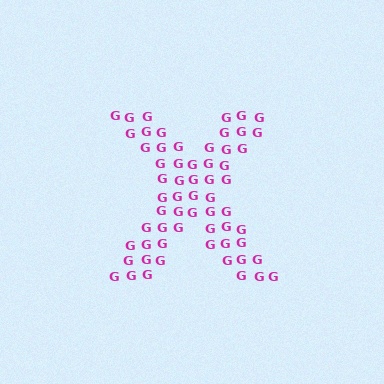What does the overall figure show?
The overall figure shows the letter X.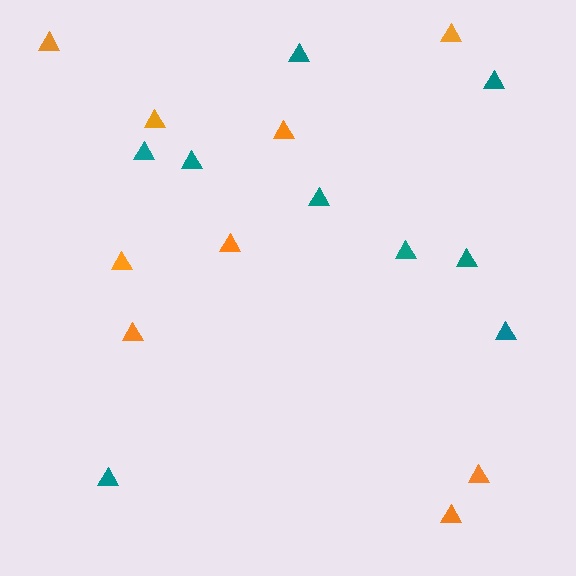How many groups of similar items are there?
There are 2 groups: one group of orange triangles (9) and one group of teal triangles (9).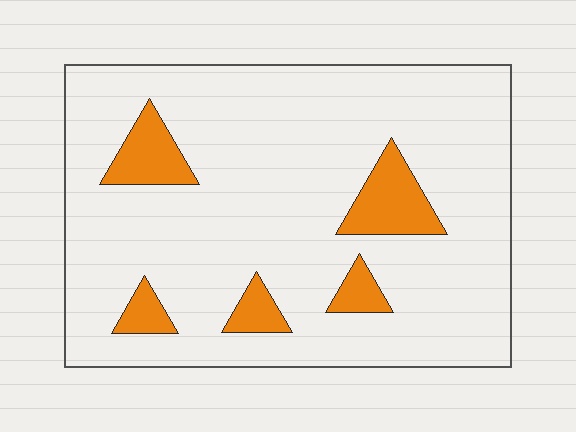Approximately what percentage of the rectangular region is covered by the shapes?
Approximately 10%.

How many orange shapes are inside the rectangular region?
5.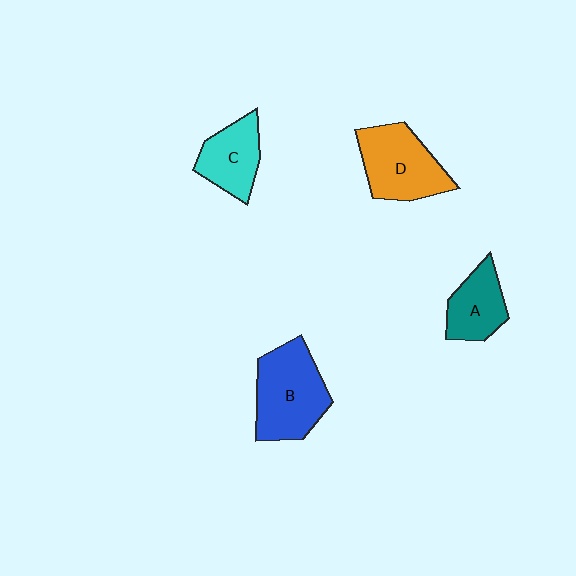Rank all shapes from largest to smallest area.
From largest to smallest: B (blue), D (orange), C (cyan), A (teal).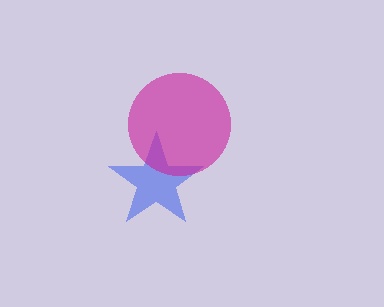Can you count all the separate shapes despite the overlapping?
Yes, there are 2 separate shapes.